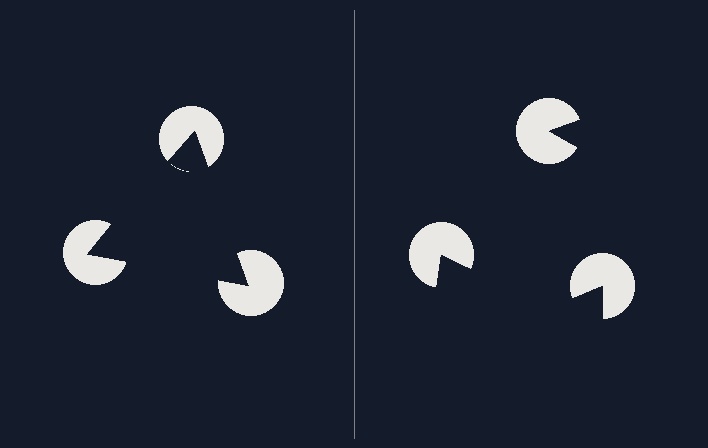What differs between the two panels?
The pac-man discs are positioned identically on both sides; only the wedge orientations differ. On the left they align to a triangle; on the right they are misaligned.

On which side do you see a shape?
An illusory triangle appears on the left side. On the right side the wedge cuts are rotated, so no coherent shape forms.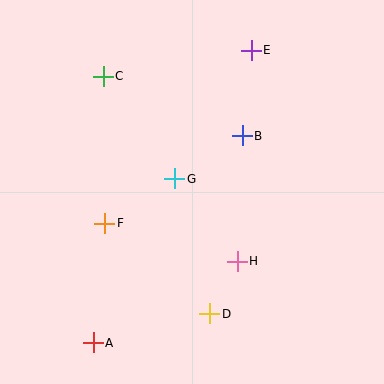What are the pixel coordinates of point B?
Point B is at (242, 136).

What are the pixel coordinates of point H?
Point H is at (237, 261).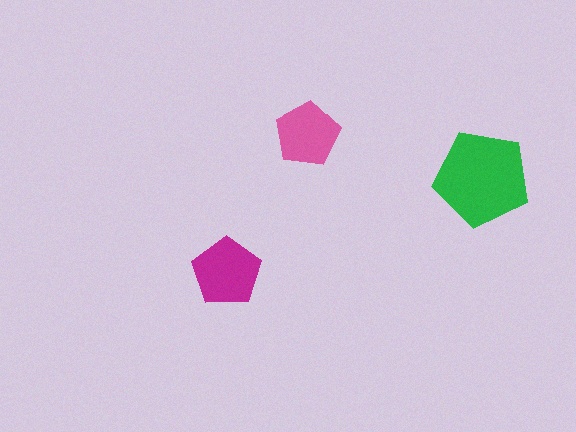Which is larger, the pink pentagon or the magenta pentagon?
The magenta one.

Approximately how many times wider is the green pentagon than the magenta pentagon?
About 1.5 times wider.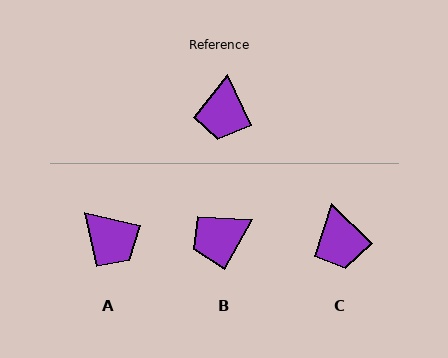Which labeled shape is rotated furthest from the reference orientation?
B, about 55 degrees away.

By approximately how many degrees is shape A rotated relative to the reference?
Approximately 52 degrees counter-clockwise.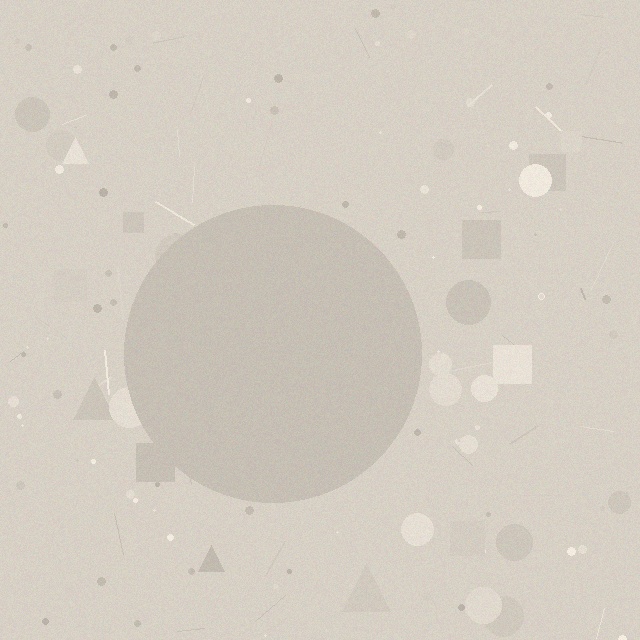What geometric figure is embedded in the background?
A circle is embedded in the background.